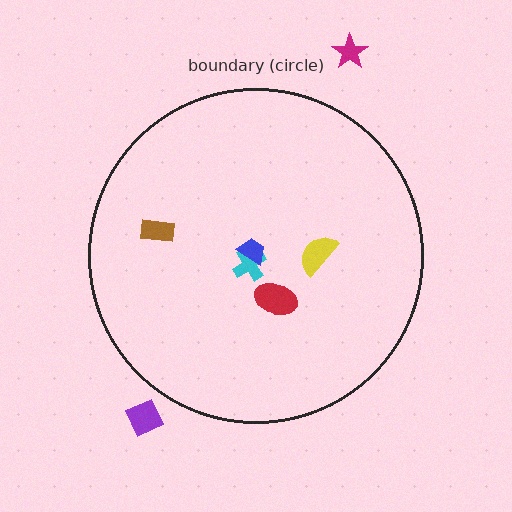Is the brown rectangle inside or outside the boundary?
Inside.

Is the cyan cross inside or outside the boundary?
Inside.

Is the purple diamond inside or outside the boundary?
Outside.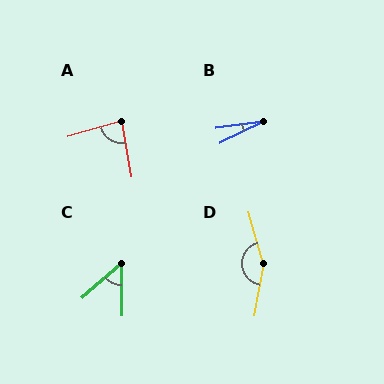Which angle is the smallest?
B, at approximately 19 degrees.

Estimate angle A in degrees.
Approximately 83 degrees.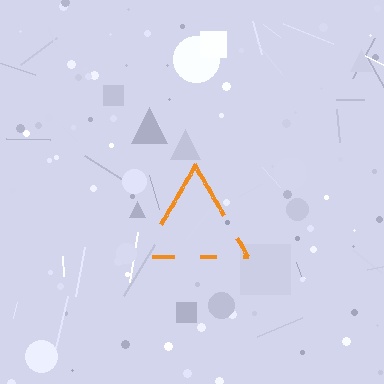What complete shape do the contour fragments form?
The contour fragments form a triangle.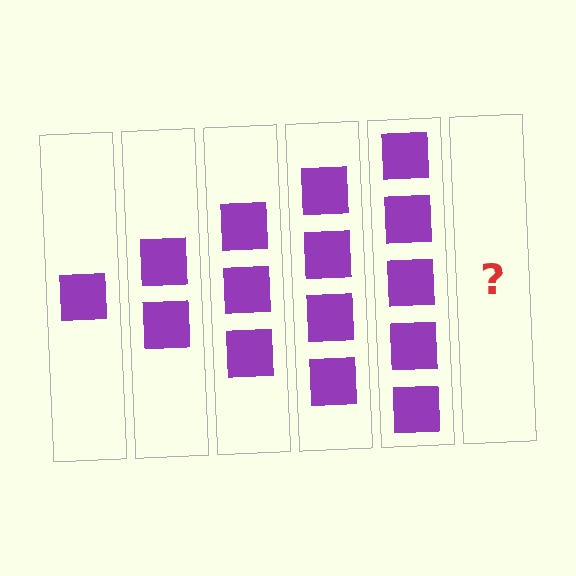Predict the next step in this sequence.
The next step is 6 squares.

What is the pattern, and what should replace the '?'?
The pattern is that each step adds one more square. The '?' should be 6 squares.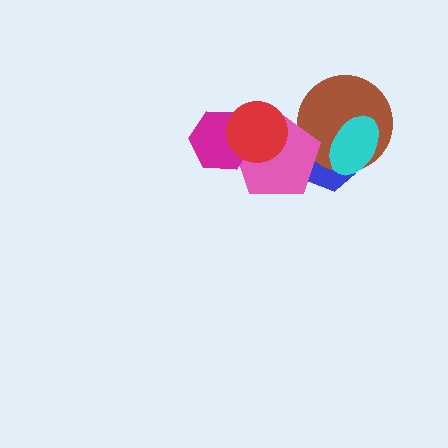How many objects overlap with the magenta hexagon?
2 objects overlap with the magenta hexagon.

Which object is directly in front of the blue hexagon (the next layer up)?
The brown circle is directly in front of the blue hexagon.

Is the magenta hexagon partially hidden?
Yes, it is partially covered by another shape.